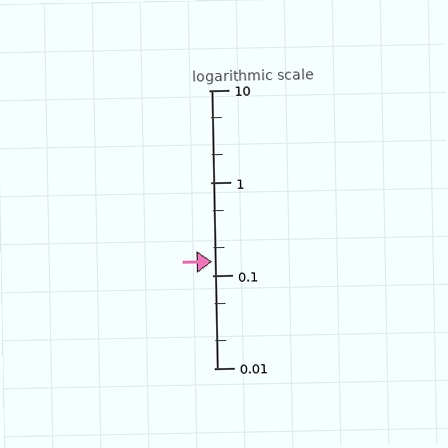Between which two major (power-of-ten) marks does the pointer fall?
The pointer is between 0.1 and 1.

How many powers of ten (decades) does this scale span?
The scale spans 3 decades, from 0.01 to 10.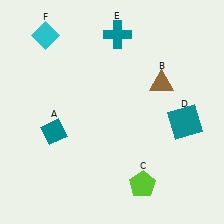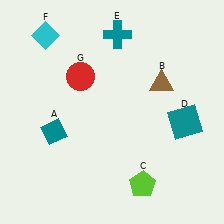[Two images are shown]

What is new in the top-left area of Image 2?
A red circle (G) was added in the top-left area of Image 2.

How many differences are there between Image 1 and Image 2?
There is 1 difference between the two images.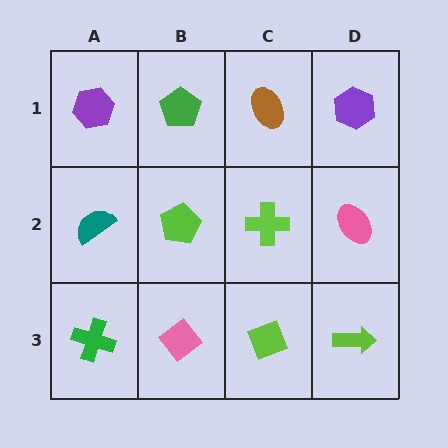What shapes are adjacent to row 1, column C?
A lime cross (row 2, column C), a green pentagon (row 1, column B), a purple hexagon (row 1, column D).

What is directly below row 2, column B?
A pink diamond.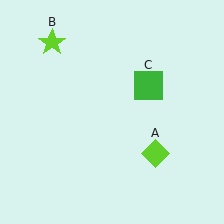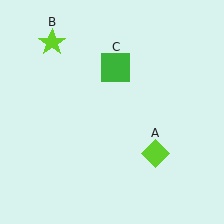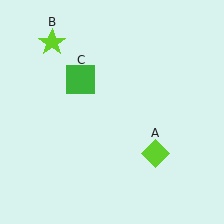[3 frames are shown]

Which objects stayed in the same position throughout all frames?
Lime diamond (object A) and lime star (object B) remained stationary.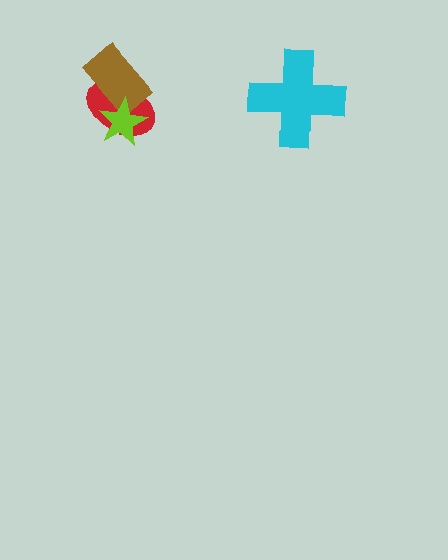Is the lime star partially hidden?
No, no other shape covers it.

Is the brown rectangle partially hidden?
Yes, it is partially covered by another shape.